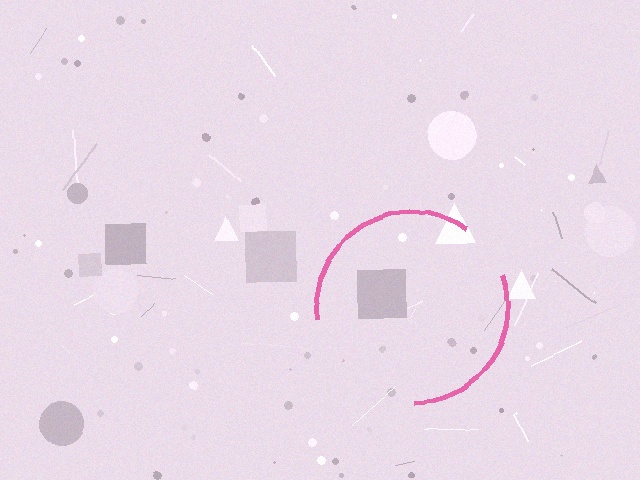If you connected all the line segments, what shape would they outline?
They would outline a circle.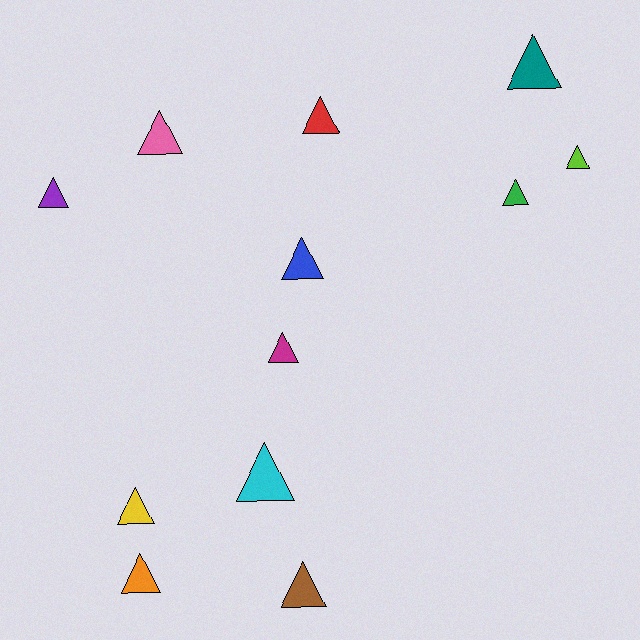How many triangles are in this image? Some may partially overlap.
There are 12 triangles.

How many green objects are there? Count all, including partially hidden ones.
There is 1 green object.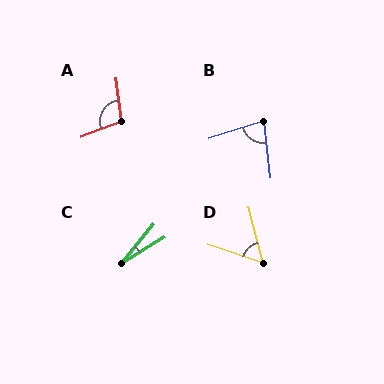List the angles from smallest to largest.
C (19°), D (57°), B (79°), A (103°).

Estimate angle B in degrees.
Approximately 79 degrees.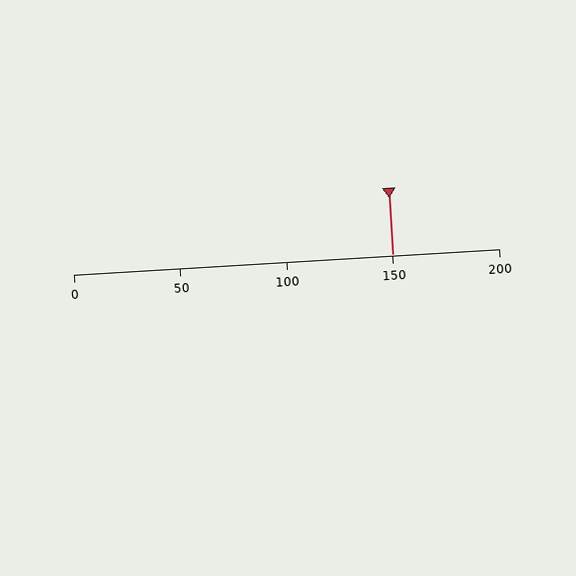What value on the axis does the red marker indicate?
The marker indicates approximately 150.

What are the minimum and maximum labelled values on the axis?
The axis runs from 0 to 200.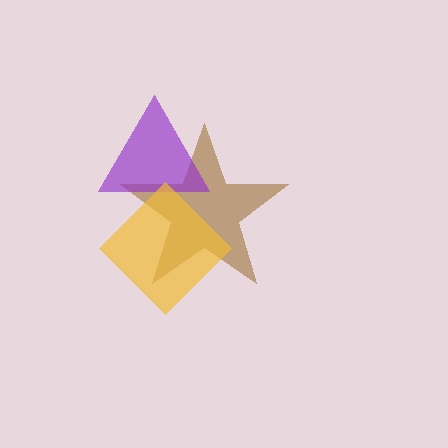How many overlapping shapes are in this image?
There are 3 overlapping shapes in the image.